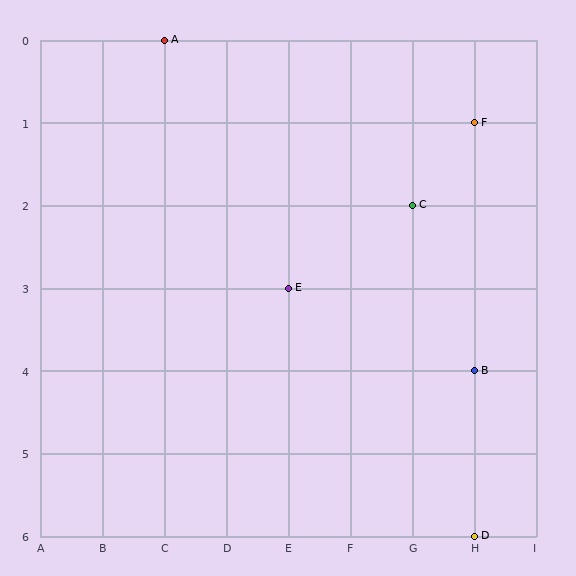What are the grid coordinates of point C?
Point C is at grid coordinates (G, 2).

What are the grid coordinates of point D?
Point D is at grid coordinates (H, 6).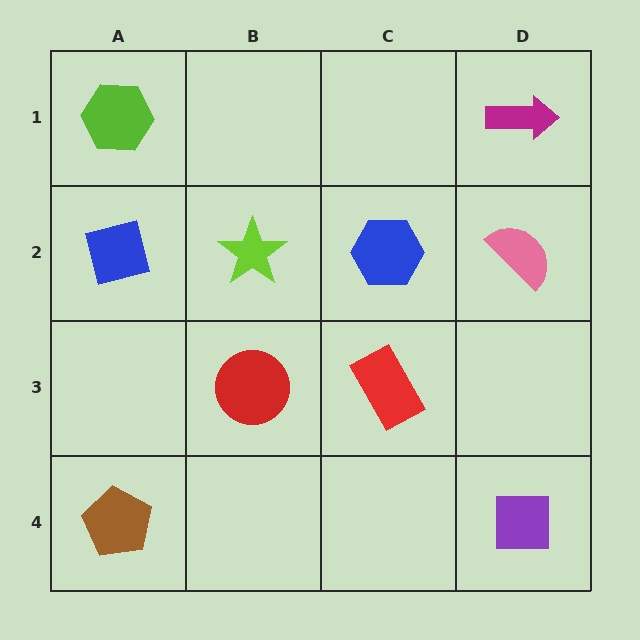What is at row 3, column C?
A red rectangle.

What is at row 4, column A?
A brown pentagon.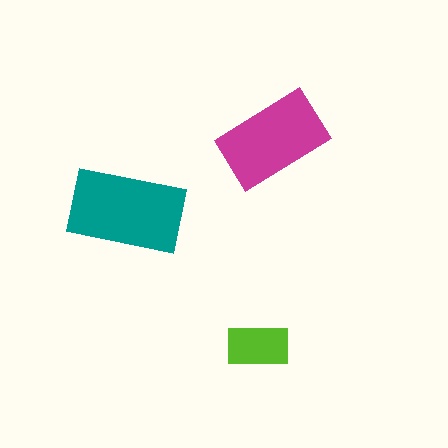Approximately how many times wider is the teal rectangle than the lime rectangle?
About 2 times wider.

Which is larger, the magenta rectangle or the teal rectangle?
The teal one.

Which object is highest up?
The magenta rectangle is topmost.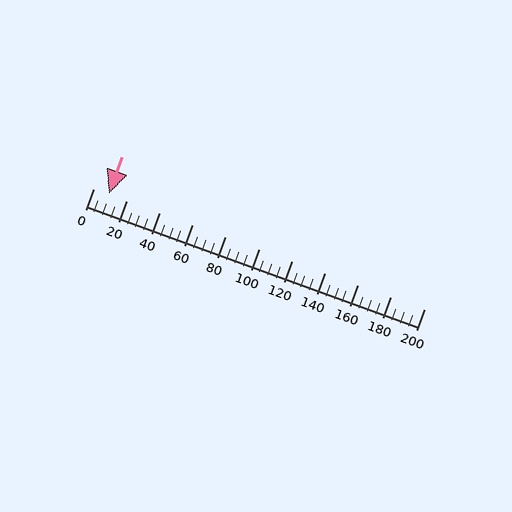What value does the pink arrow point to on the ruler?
The pink arrow points to approximately 9.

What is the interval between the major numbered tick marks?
The major tick marks are spaced 20 units apart.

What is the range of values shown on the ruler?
The ruler shows values from 0 to 200.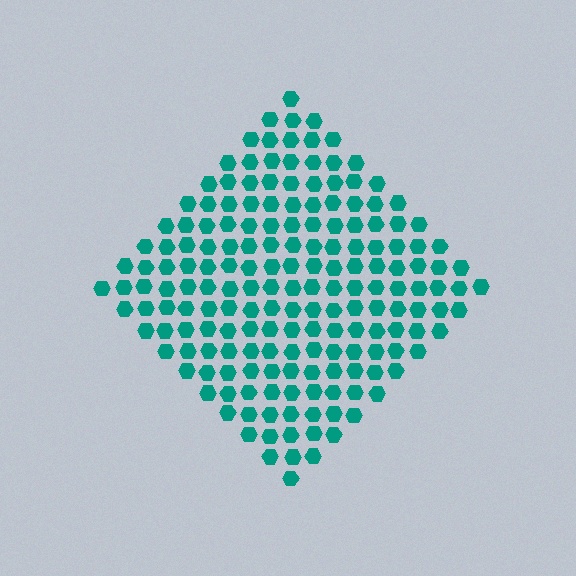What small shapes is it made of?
It is made of small hexagons.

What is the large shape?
The large shape is a diamond.